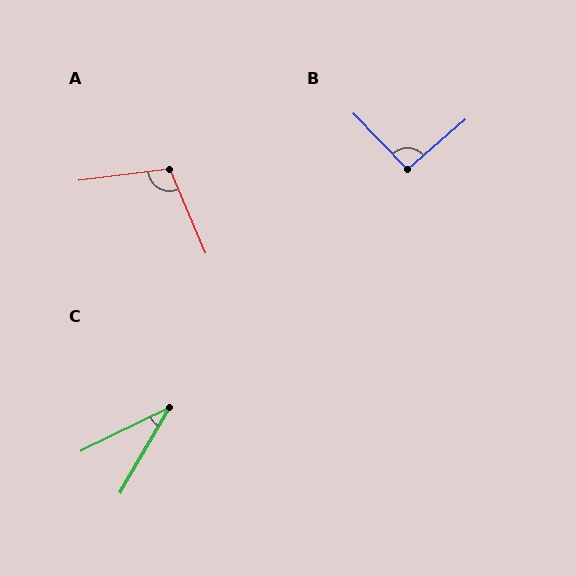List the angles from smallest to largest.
C (34°), B (94°), A (106°).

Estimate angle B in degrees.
Approximately 94 degrees.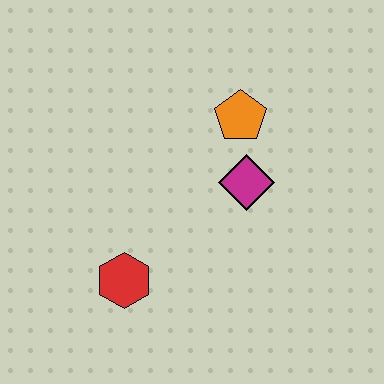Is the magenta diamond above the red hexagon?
Yes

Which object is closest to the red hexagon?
The magenta diamond is closest to the red hexagon.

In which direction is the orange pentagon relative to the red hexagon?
The orange pentagon is above the red hexagon.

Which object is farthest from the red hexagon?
The orange pentagon is farthest from the red hexagon.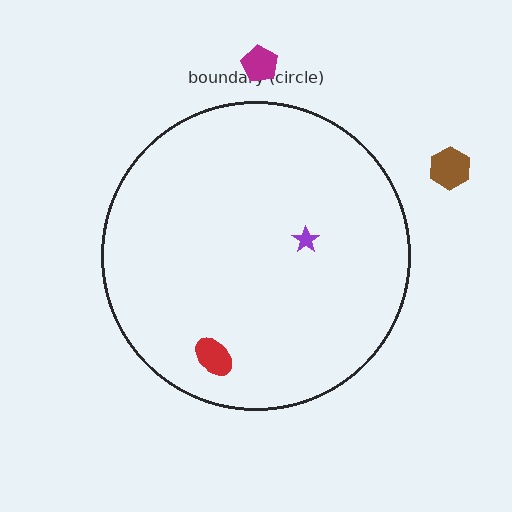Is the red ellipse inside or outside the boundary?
Inside.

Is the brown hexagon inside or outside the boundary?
Outside.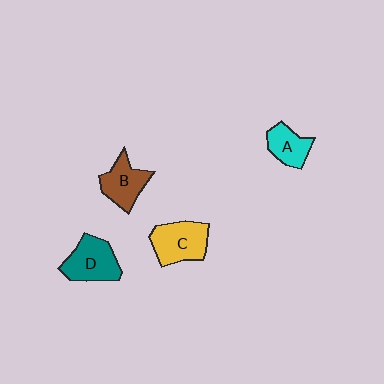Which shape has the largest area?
Shape C (yellow).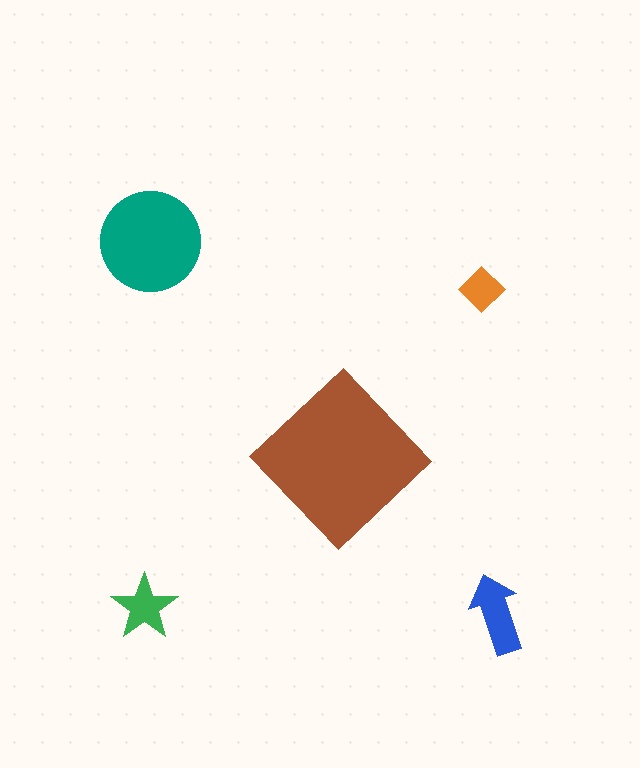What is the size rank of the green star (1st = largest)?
4th.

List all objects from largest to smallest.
The brown diamond, the teal circle, the blue arrow, the green star, the orange diamond.